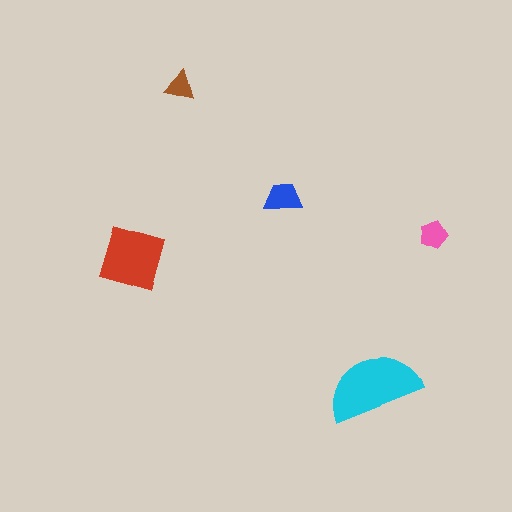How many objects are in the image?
There are 5 objects in the image.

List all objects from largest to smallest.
The cyan semicircle, the red diamond, the blue trapezoid, the pink pentagon, the brown triangle.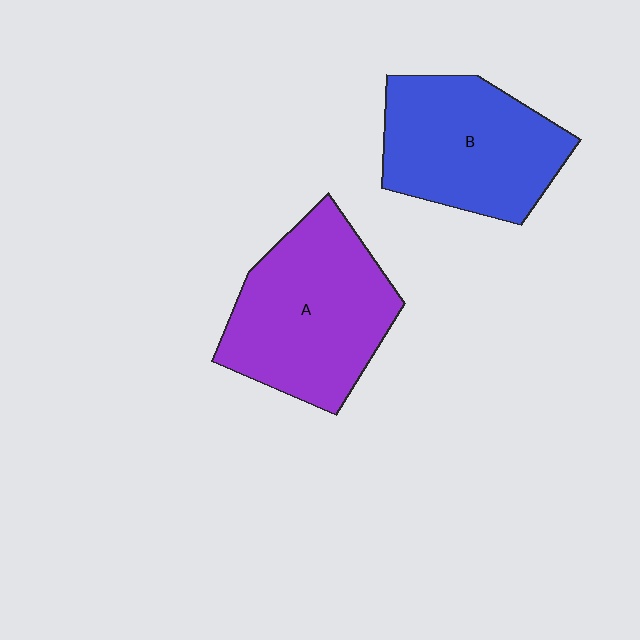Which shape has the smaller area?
Shape B (blue).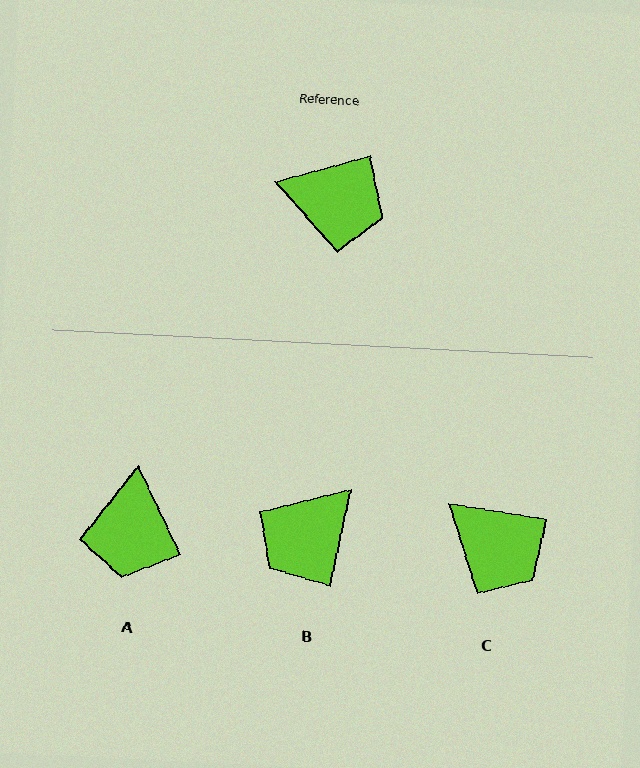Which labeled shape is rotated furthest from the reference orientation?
B, about 118 degrees away.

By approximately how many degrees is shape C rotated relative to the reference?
Approximately 24 degrees clockwise.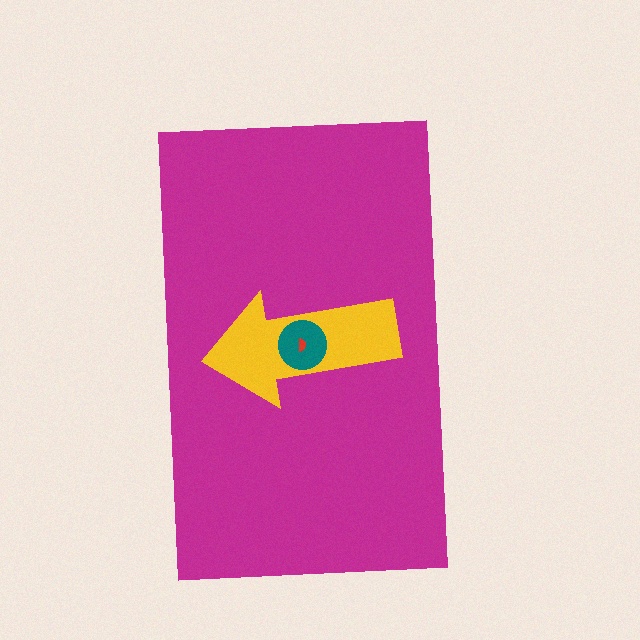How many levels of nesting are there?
4.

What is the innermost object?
The red semicircle.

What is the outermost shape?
The magenta rectangle.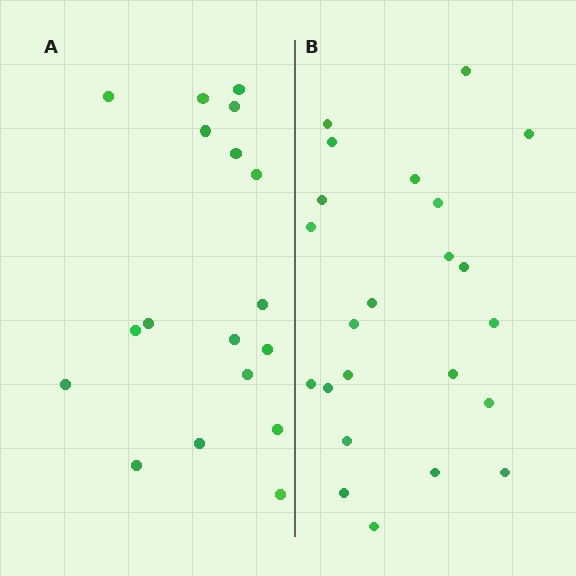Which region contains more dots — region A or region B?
Region B (the right region) has more dots.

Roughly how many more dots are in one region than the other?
Region B has about 5 more dots than region A.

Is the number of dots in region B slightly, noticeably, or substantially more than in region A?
Region B has noticeably more, but not dramatically so. The ratio is roughly 1.3 to 1.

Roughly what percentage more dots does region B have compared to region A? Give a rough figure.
About 30% more.